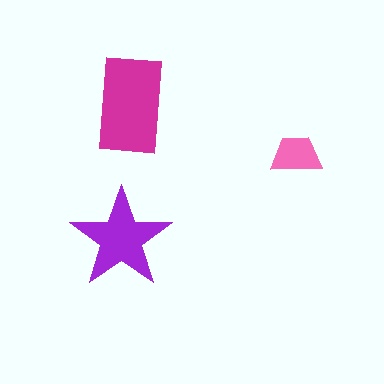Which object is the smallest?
The pink trapezoid.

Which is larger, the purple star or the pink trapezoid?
The purple star.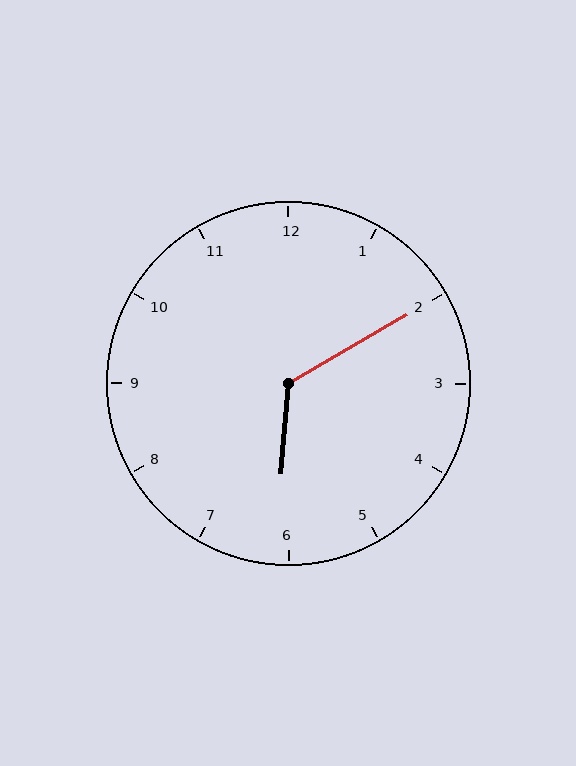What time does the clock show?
6:10.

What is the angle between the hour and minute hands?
Approximately 125 degrees.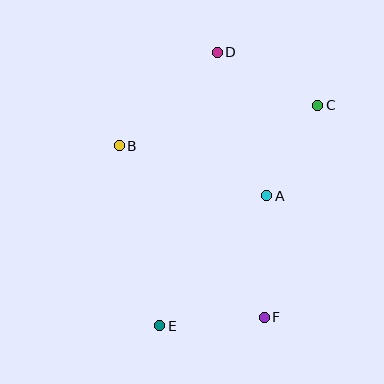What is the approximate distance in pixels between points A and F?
The distance between A and F is approximately 122 pixels.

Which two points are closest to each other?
Points A and C are closest to each other.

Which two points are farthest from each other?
Points D and E are farthest from each other.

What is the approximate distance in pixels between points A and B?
The distance between A and B is approximately 156 pixels.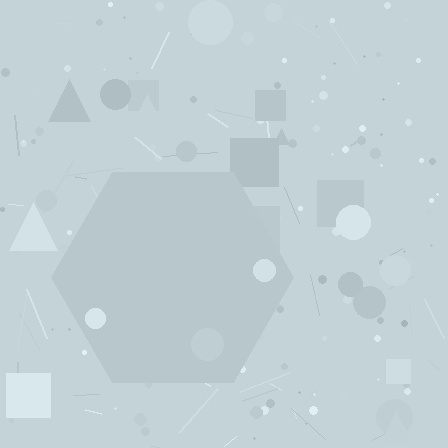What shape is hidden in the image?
A hexagon is hidden in the image.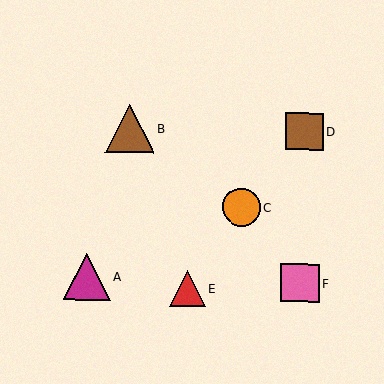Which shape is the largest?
The brown triangle (labeled B) is the largest.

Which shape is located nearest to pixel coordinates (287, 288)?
The pink square (labeled F) at (300, 283) is nearest to that location.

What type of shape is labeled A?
Shape A is a magenta triangle.